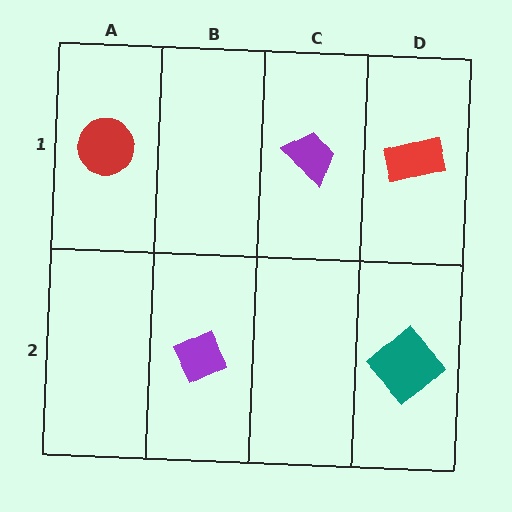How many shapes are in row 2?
2 shapes.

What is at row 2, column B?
A purple diamond.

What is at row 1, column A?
A red circle.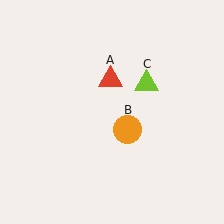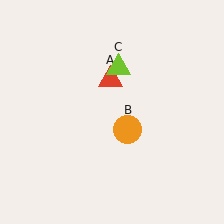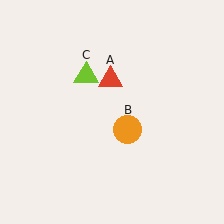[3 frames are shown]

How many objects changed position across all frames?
1 object changed position: lime triangle (object C).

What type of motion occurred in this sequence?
The lime triangle (object C) rotated counterclockwise around the center of the scene.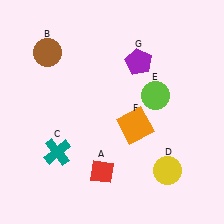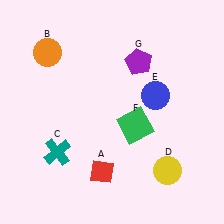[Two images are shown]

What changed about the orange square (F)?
In Image 1, F is orange. In Image 2, it changed to green.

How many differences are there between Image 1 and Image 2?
There are 3 differences between the two images.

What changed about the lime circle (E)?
In Image 1, E is lime. In Image 2, it changed to blue.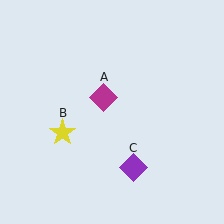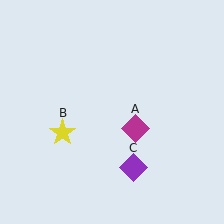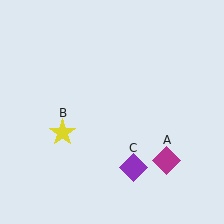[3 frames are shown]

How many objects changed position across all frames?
1 object changed position: magenta diamond (object A).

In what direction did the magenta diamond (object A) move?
The magenta diamond (object A) moved down and to the right.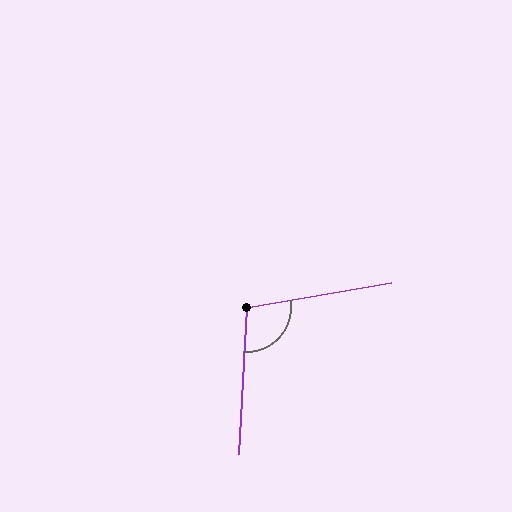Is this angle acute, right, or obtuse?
It is obtuse.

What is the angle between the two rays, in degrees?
Approximately 103 degrees.